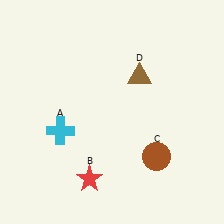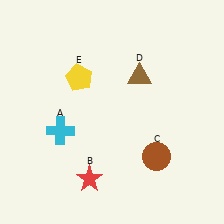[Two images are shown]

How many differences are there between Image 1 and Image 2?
There is 1 difference between the two images.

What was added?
A yellow pentagon (E) was added in Image 2.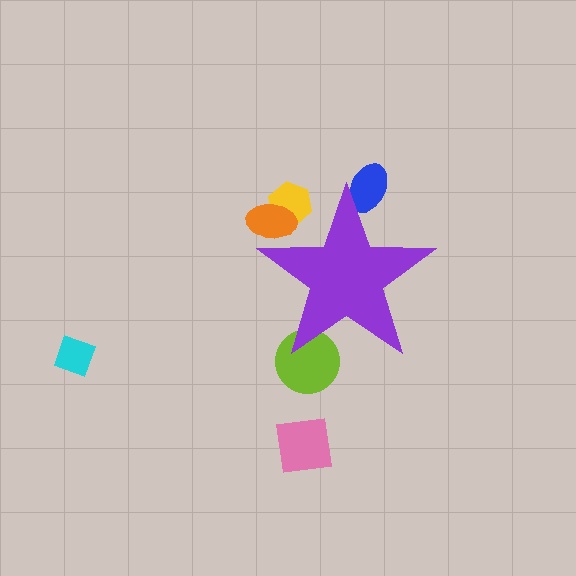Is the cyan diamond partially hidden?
No, the cyan diamond is fully visible.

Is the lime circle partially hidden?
Yes, the lime circle is partially hidden behind the purple star.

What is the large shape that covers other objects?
A purple star.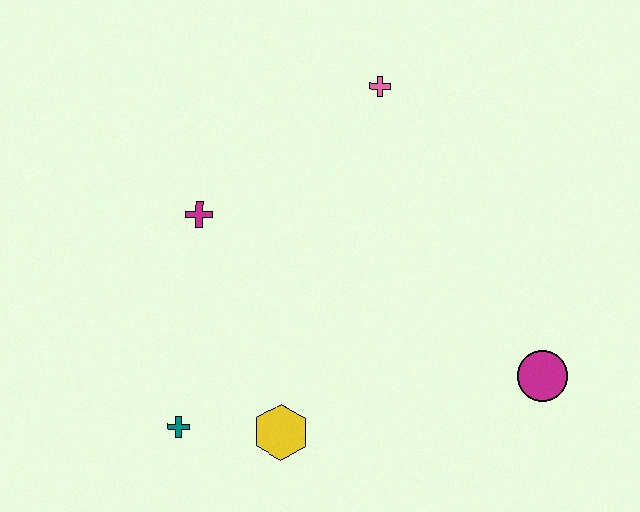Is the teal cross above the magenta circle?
No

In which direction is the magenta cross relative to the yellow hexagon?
The magenta cross is above the yellow hexagon.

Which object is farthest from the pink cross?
The teal cross is farthest from the pink cross.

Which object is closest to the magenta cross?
The teal cross is closest to the magenta cross.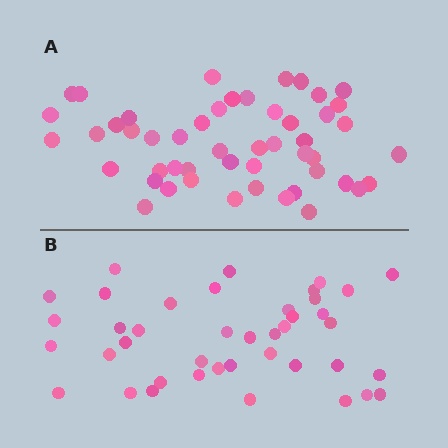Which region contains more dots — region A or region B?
Region A (the top region) has more dots.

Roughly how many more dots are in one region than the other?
Region A has roughly 8 or so more dots than region B.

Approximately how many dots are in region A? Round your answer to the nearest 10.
About 50 dots.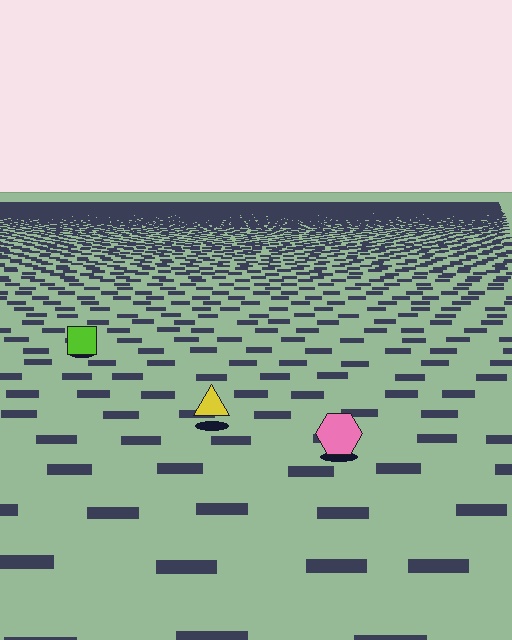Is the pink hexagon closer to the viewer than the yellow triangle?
Yes. The pink hexagon is closer — you can tell from the texture gradient: the ground texture is coarser near it.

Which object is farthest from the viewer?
The lime square is farthest from the viewer. It appears smaller and the ground texture around it is denser.